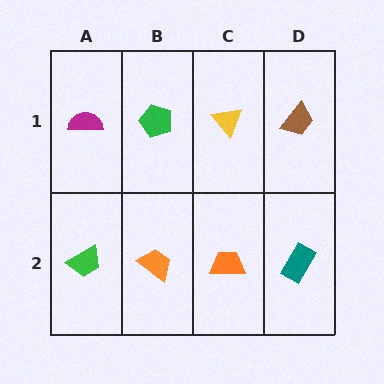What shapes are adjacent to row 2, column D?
A brown trapezoid (row 1, column D), an orange trapezoid (row 2, column C).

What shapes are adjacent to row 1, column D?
A teal rectangle (row 2, column D), a yellow triangle (row 1, column C).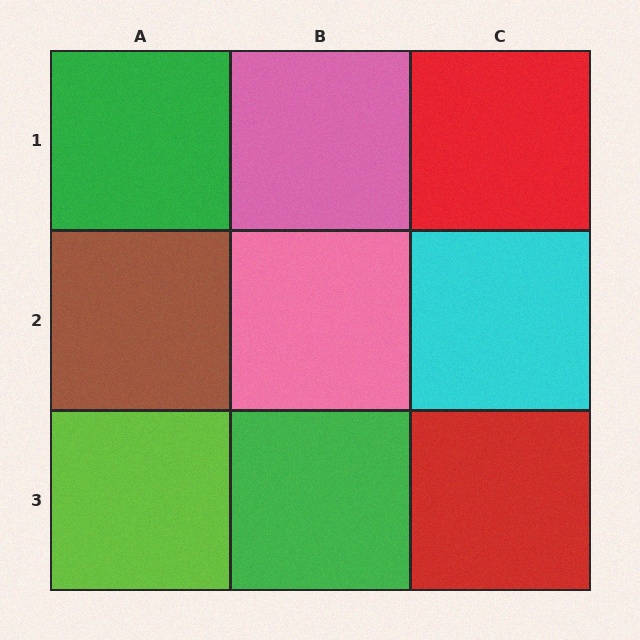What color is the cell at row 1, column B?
Pink.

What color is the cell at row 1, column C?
Red.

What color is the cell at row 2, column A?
Brown.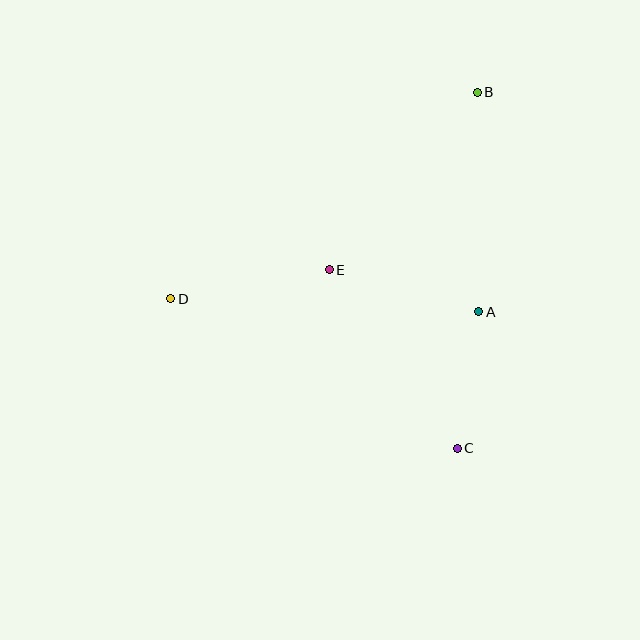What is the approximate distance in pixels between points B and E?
The distance between B and E is approximately 231 pixels.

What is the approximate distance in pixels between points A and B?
The distance between A and B is approximately 220 pixels.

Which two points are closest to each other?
Points A and C are closest to each other.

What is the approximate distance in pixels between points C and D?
The distance between C and D is approximately 323 pixels.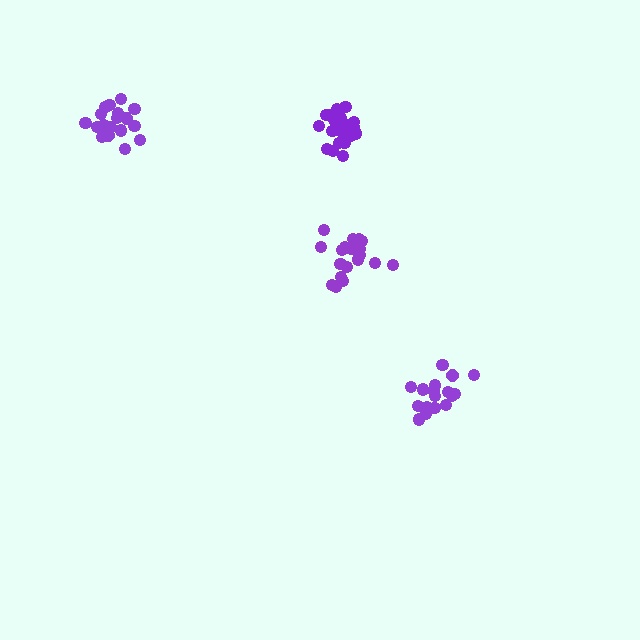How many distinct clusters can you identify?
There are 4 distinct clusters.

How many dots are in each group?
Group 1: 17 dots, Group 2: 19 dots, Group 3: 21 dots, Group 4: 21 dots (78 total).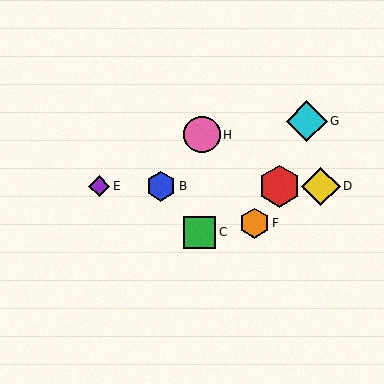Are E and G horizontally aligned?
No, E is at y≈186 and G is at y≈121.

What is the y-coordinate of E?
Object E is at y≈186.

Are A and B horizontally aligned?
Yes, both are at y≈186.